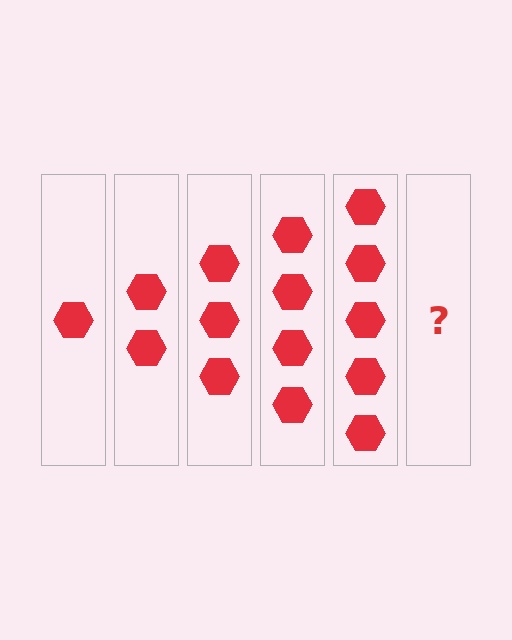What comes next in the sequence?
The next element should be 6 hexagons.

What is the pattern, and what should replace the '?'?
The pattern is that each step adds one more hexagon. The '?' should be 6 hexagons.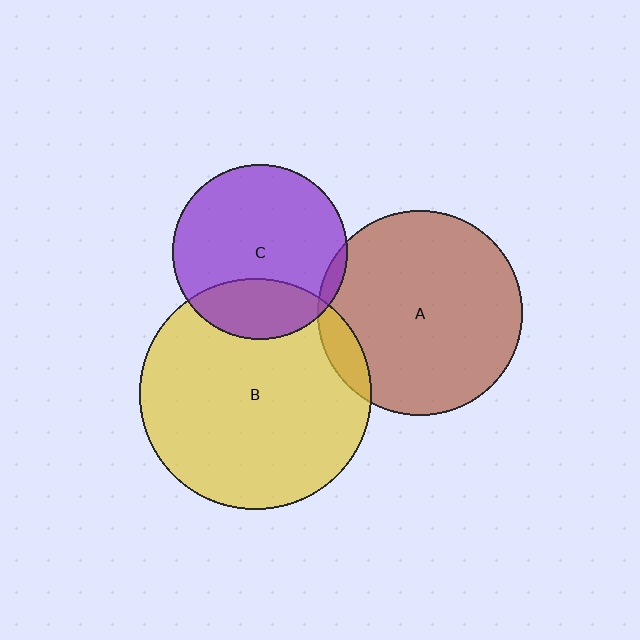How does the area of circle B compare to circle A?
Approximately 1.3 times.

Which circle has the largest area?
Circle B (yellow).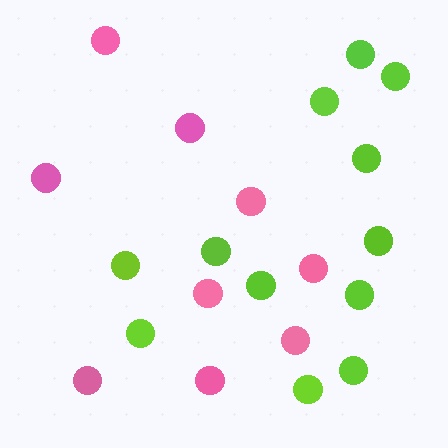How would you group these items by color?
There are 2 groups: one group of pink circles (9) and one group of lime circles (12).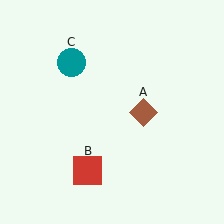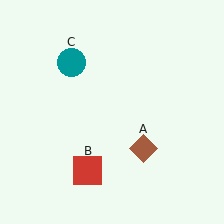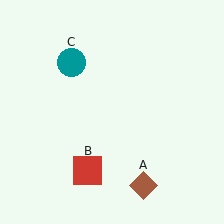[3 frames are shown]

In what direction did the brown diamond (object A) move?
The brown diamond (object A) moved down.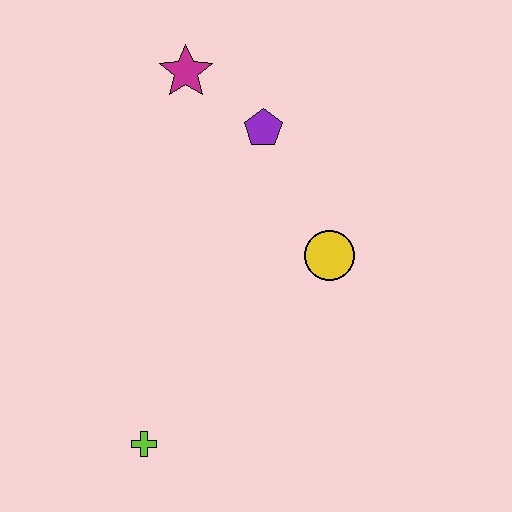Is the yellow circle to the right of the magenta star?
Yes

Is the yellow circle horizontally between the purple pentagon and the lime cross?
No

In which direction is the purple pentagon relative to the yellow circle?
The purple pentagon is above the yellow circle.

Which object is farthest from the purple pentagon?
The lime cross is farthest from the purple pentagon.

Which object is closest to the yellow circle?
The purple pentagon is closest to the yellow circle.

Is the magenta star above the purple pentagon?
Yes